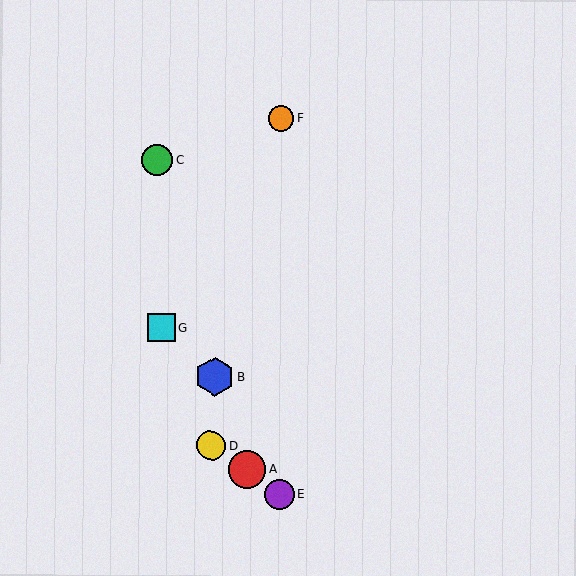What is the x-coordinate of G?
Object G is at x≈161.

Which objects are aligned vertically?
Objects E, F are aligned vertically.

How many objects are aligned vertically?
2 objects (E, F) are aligned vertically.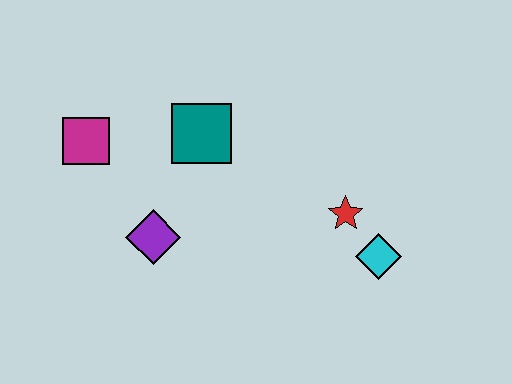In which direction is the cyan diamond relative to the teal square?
The cyan diamond is to the right of the teal square.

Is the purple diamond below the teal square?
Yes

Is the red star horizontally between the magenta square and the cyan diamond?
Yes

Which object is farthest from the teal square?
The cyan diamond is farthest from the teal square.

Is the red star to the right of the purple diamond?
Yes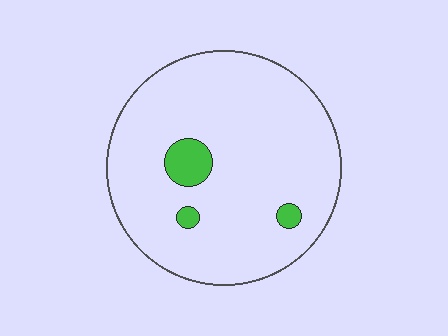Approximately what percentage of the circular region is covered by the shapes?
Approximately 5%.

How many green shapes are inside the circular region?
3.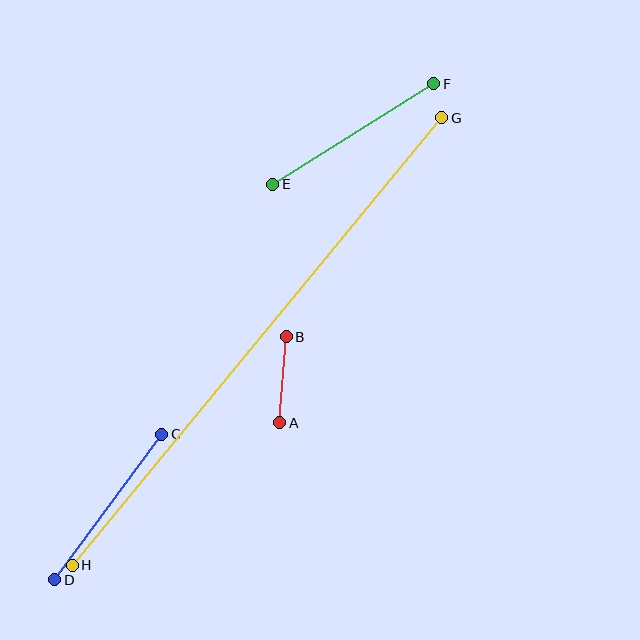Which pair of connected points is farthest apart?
Points G and H are farthest apart.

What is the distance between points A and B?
The distance is approximately 86 pixels.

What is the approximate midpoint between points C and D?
The midpoint is at approximately (108, 507) pixels.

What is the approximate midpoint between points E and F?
The midpoint is at approximately (353, 134) pixels.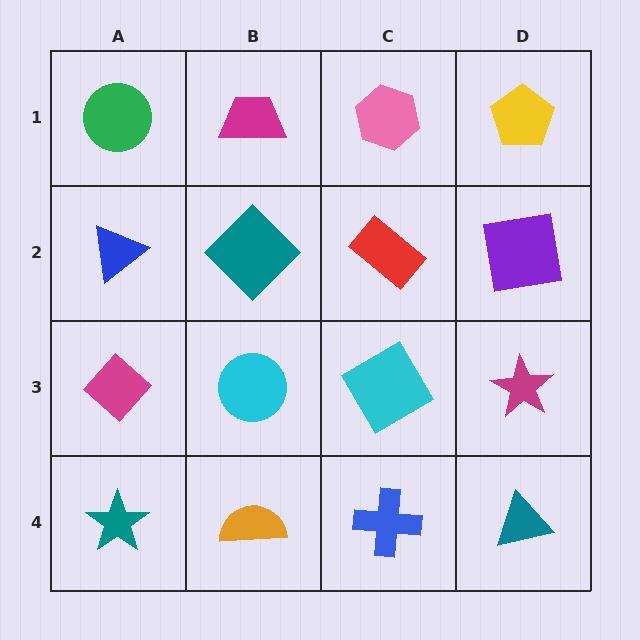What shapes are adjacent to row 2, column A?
A green circle (row 1, column A), a magenta diamond (row 3, column A), a teal diamond (row 2, column B).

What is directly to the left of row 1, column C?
A magenta trapezoid.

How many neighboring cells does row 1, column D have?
2.